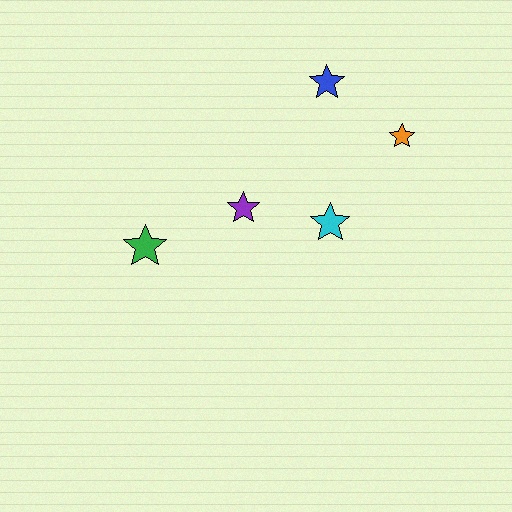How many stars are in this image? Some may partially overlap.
There are 5 stars.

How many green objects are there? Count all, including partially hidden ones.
There is 1 green object.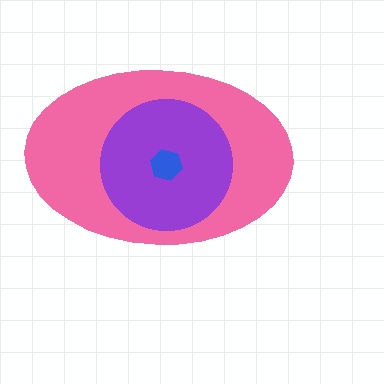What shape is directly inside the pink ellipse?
The purple circle.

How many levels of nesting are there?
3.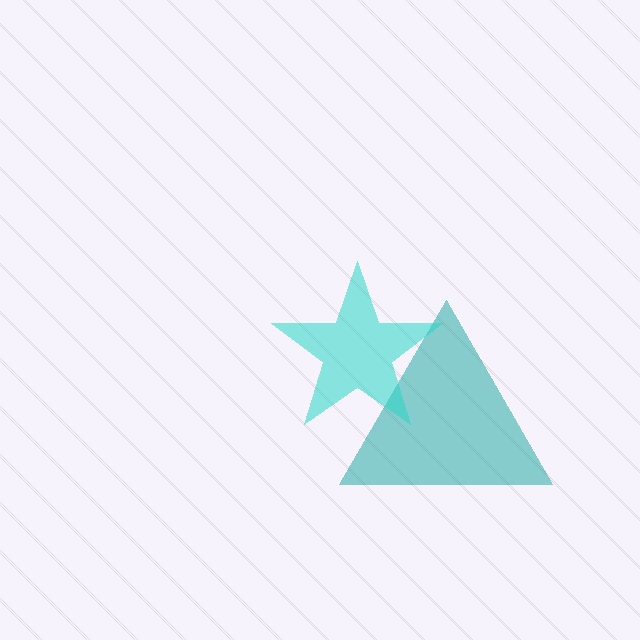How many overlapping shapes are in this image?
There are 2 overlapping shapes in the image.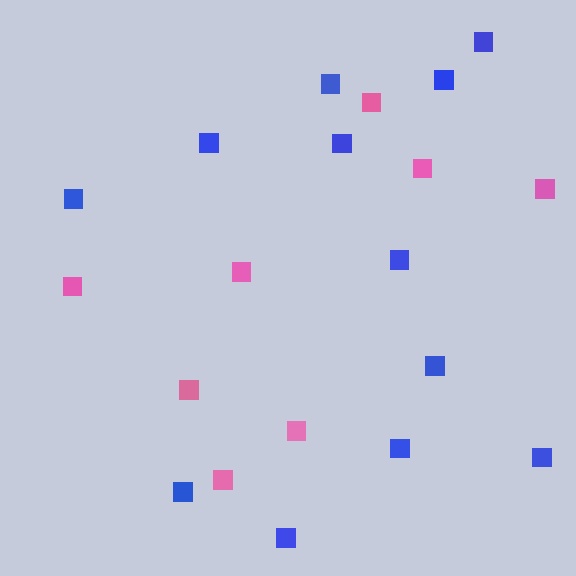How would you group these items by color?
There are 2 groups: one group of pink squares (8) and one group of blue squares (12).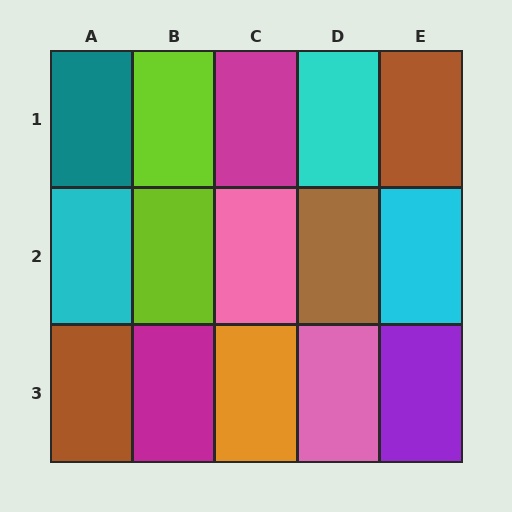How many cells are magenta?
2 cells are magenta.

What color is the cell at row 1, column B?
Lime.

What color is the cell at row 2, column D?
Brown.